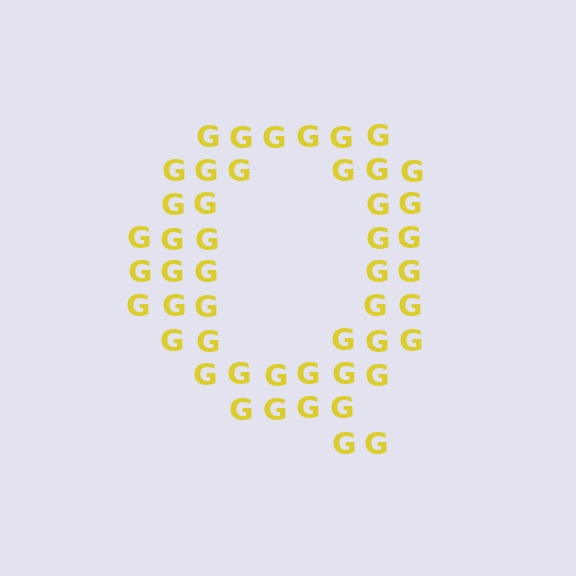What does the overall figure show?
The overall figure shows the letter Q.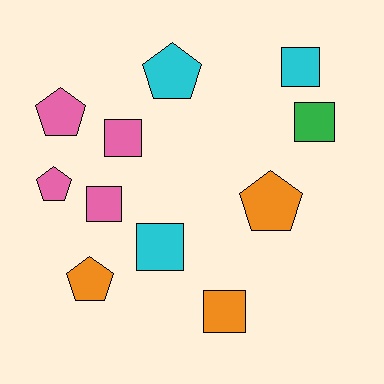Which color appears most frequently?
Pink, with 4 objects.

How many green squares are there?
There is 1 green square.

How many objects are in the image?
There are 11 objects.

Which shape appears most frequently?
Square, with 6 objects.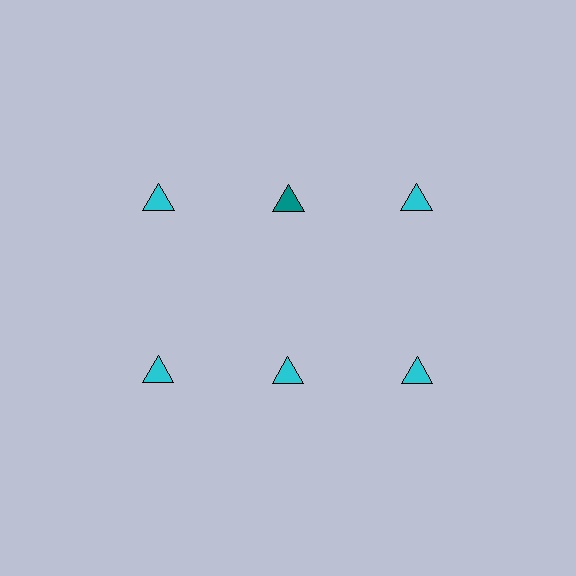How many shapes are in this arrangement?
There are 6 shapes arranged in a grid pattern.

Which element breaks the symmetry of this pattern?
The teal triangle in the top row, second from left column breaks the symmetry. All other shapes are cyan triangles.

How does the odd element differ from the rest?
It has a different color: teal instead of cyan.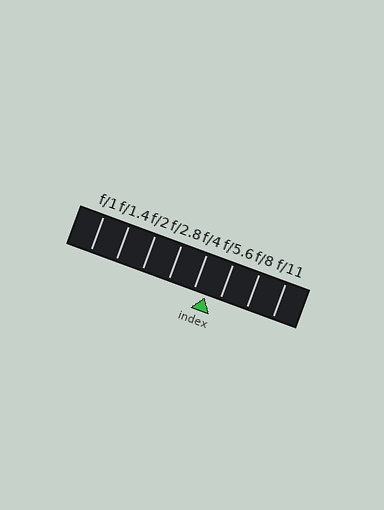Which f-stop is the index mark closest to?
The index mark is closest to f/4.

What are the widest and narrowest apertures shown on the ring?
The widest aperture shown is f/1 and the narrowest is f/11.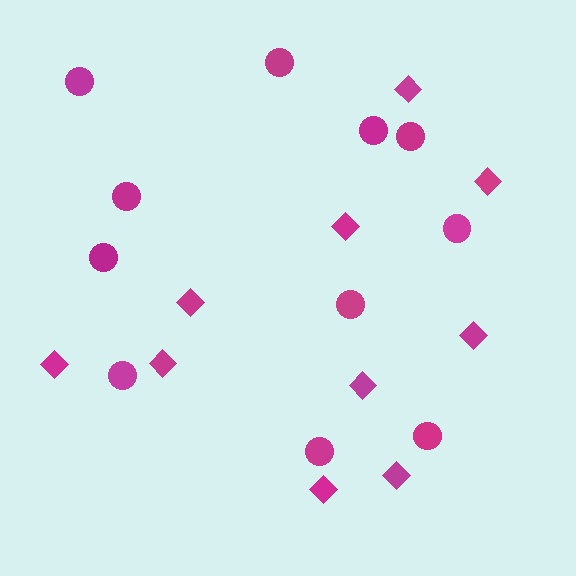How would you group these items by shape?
There are 2 groups: one group of diamonds (10) and one group of circles (11).